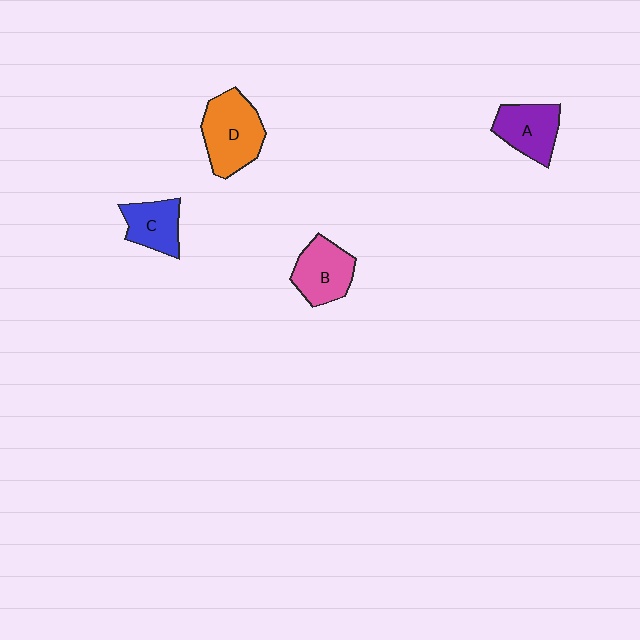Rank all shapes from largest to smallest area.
From largest to smallest: D (orange), B (pink), A (purple), C (blue).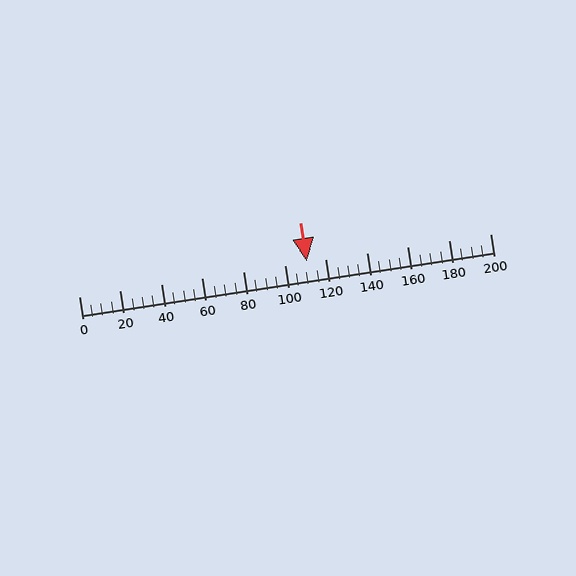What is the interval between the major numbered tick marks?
The major tick marks are spaced 20 units apart.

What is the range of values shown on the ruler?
The ruler shows values from 0 to 200.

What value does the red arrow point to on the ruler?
The red arrow points to approximately 111.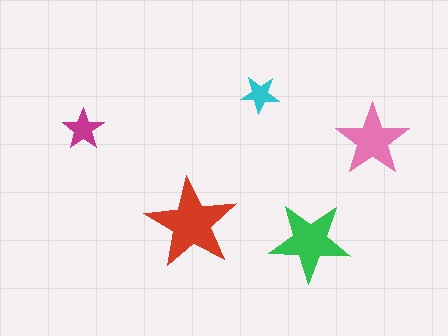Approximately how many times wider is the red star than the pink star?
About 1.5 times wider.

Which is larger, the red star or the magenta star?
The red one.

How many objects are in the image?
There are 5 objects in the image.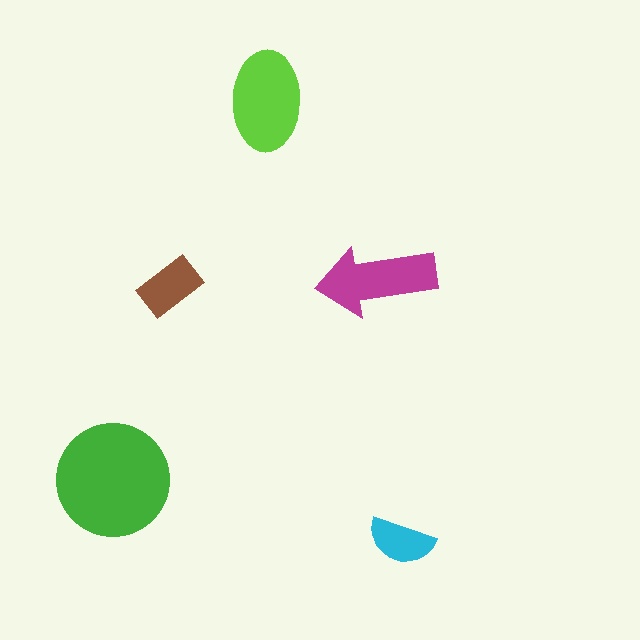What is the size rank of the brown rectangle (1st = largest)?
4th.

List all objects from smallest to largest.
The cyan semicircle, the brown rectangle, the magenta arrow, the lime ellipse, the green circle.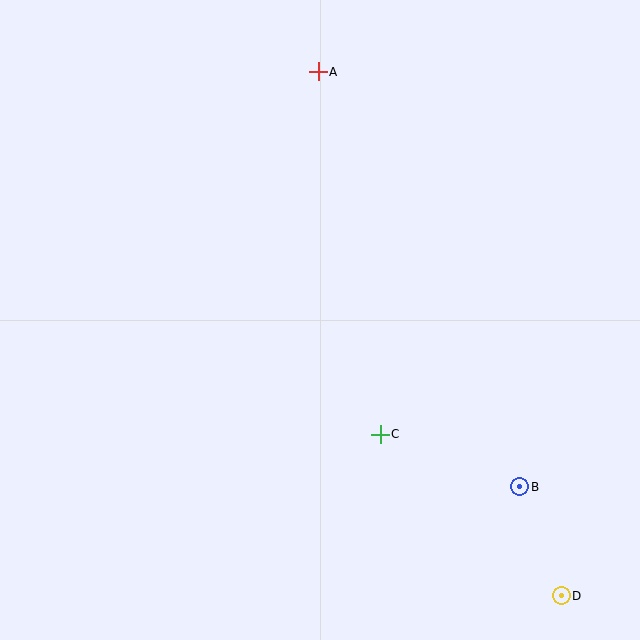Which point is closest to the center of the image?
Point C at (380, 434) is closest to the center.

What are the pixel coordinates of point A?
Point A is at (318, 72).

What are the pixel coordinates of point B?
Point B is at (520, 487).